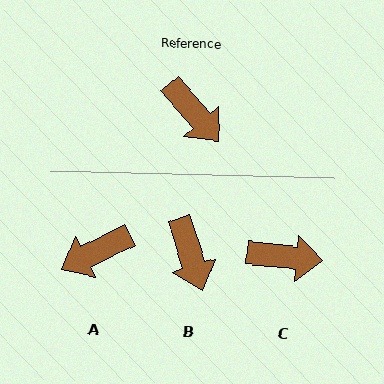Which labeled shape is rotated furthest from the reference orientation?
A, about 104 degrees away.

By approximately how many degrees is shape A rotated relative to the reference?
Approximately 104 degrees clockwise.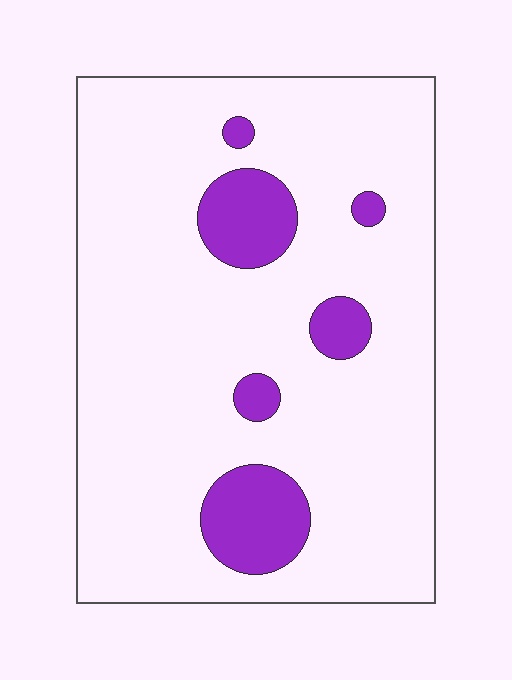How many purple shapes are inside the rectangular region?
6.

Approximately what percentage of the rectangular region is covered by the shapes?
Approximately 15%.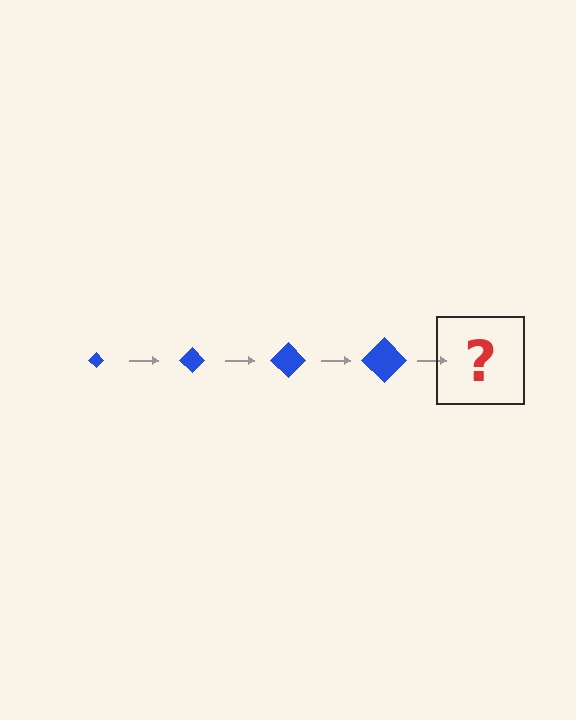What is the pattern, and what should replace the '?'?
The pattern is that the diamond gets progressively larger each step. The '?' should be a blue diamond, larger than the previous one.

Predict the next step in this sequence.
The next step is a blue diamond, larger than the previous one.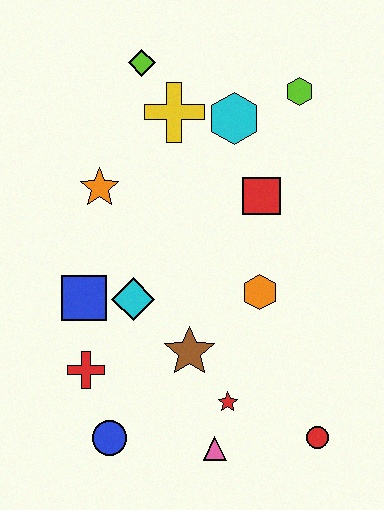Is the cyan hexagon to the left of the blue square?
No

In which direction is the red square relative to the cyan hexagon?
The red square is below the cyan hexagon.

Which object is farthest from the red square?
The blue circle is farthest from the red square.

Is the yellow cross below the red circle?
No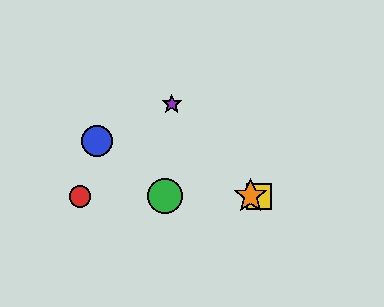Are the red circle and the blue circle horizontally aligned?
No, the red circle is at y≈196 and the blue circle is at y≈141.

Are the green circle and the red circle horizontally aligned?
Yes, both are at y≈196.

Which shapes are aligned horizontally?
The red circle, the green circle, the yellow square, the orange star are aligned horizontally.